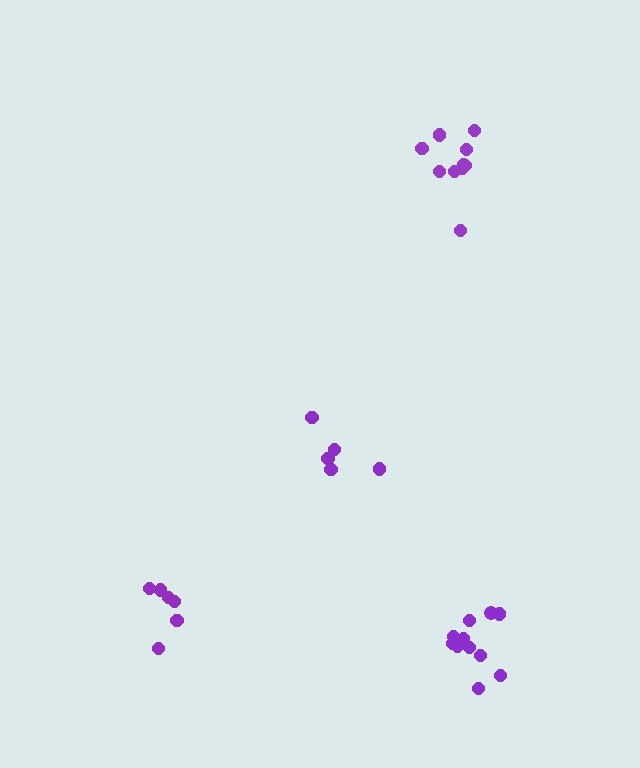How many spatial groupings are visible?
There are 4 spatial groupings.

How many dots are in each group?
Group 1: 5 dots, Group 2: 11 dots, Group 3: 6 dots, Group 4: 10 dots (32 total).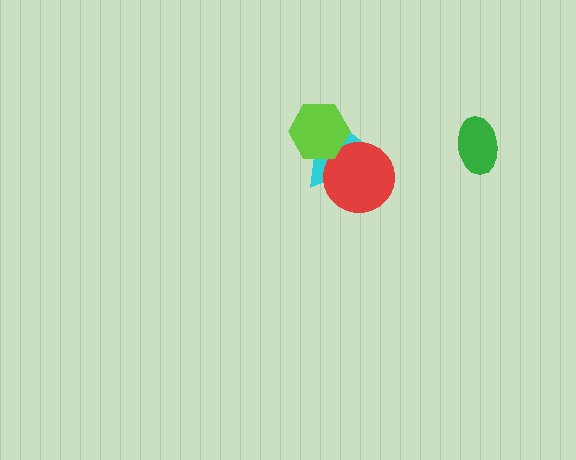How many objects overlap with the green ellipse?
0 objects overlap with the green ellipse.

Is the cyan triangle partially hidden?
Yes, it is partially covered by another shape.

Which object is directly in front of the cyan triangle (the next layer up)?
The red circle is directly in front of the cyan triangle.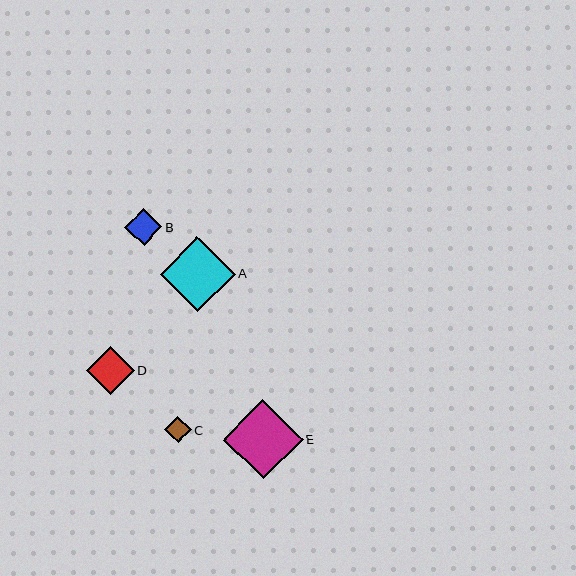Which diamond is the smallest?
Diamond C is the smallest with a size of approximately 26 pixels.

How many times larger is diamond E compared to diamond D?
Diamond E is approximately 1.7 times the size of diamond D.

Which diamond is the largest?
Diamond E is the largest with a size of approximately 79 pixels.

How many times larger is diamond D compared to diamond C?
Diamond D is approximately 1.8 times the size of diamond C.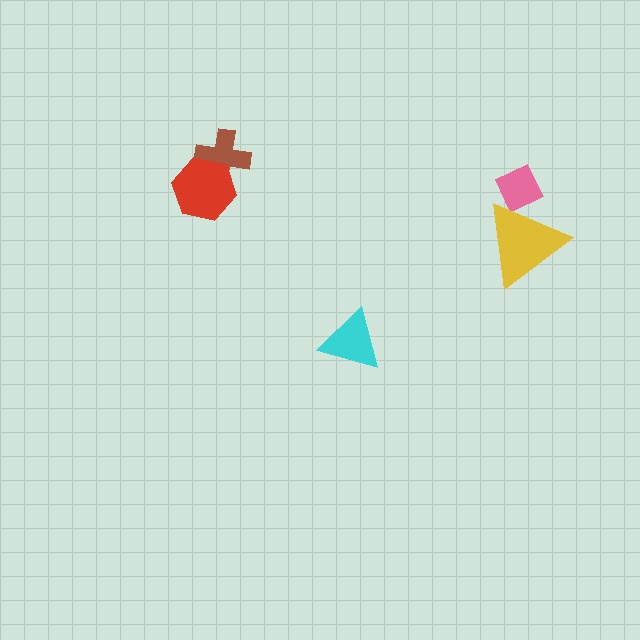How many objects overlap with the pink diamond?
1 object overlaps with the pink diamond.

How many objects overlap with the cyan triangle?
0 objects overlap with the cyan triangle.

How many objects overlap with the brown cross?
1 object overlaps with the brown cross.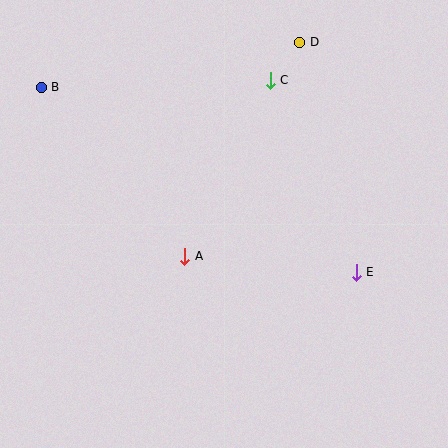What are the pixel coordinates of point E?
Point E is at (356, 273).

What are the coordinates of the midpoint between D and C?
The midpoint between D and C is at (285, 61).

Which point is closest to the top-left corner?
Point B is closest to the top-left corner.